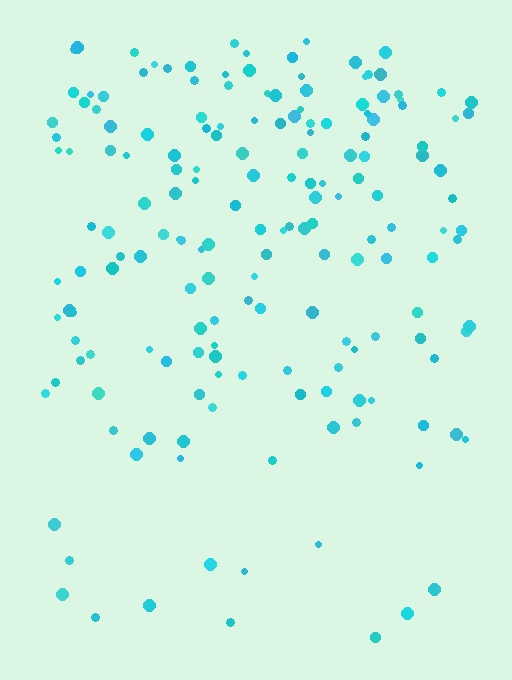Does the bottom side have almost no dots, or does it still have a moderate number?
Still a moderate number, just noticeably fewer than the top.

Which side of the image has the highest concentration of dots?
The top.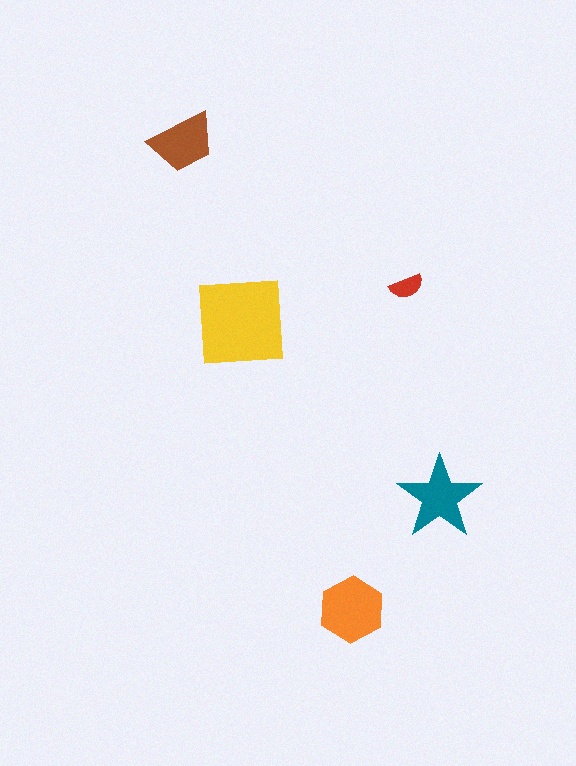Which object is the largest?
The yellow square.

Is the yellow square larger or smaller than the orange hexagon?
Larger.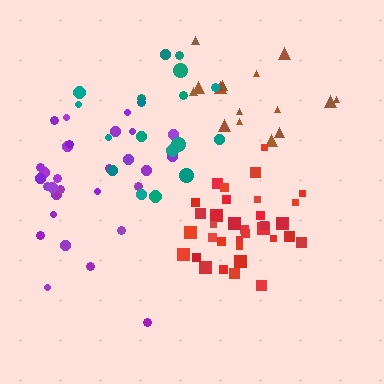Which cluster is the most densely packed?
Red.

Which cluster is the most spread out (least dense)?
Teal.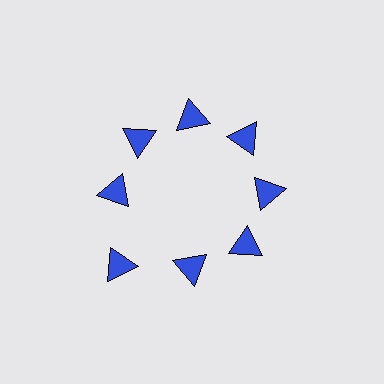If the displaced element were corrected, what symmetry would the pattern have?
It would have 8-fold rotational symmetry — the pattern would map onto itself every 45 degrees.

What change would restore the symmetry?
The symmetry would be restored by moving it inward, back onto the ring so that all 8 triangles sit at equal angles and equal distance from the center.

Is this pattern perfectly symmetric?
No. The 8 blue triangles are arranged in a ring, but one element near the 8 o'clock position is pushed outward from the center, breaking the 8-fold rotational symmetry.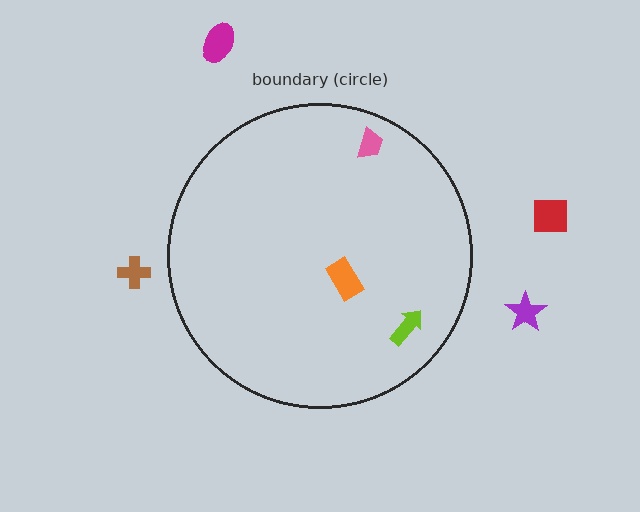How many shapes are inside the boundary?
3 inside, 4 outside.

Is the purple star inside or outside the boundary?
Outside.